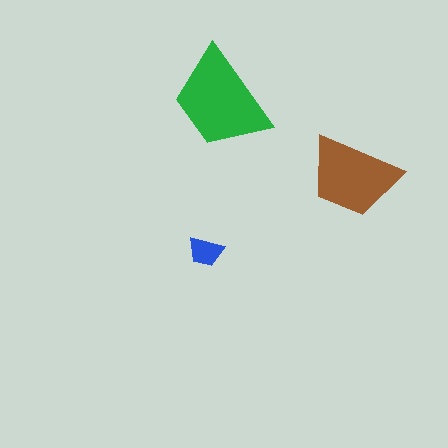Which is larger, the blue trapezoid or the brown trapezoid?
The brown one.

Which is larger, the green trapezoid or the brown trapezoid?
The green one.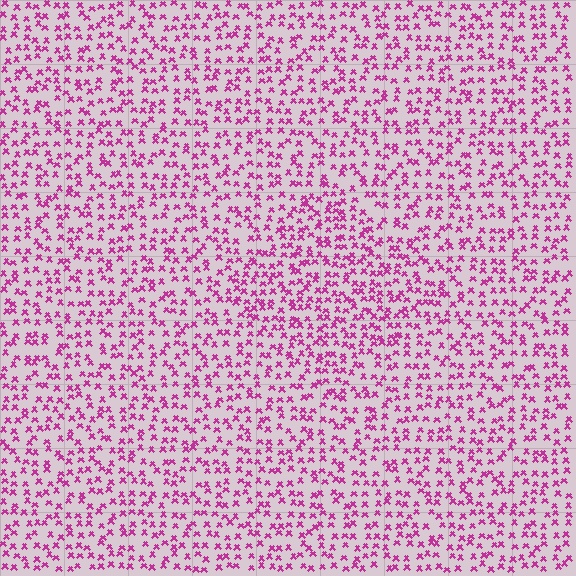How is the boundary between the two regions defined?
The boundary is defined by a change in element density (approximately 1.4x ratio). All elements are the same color, size, and shape.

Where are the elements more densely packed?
The elements are more densely packed inside the diamond boundary.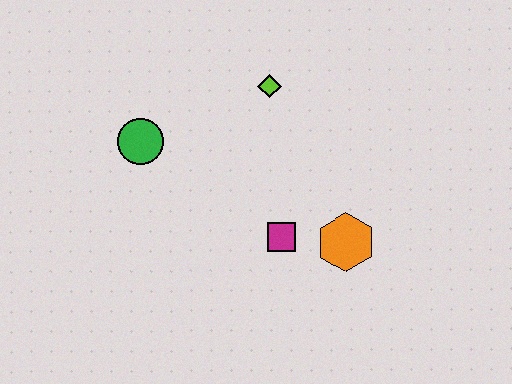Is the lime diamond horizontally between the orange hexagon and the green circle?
Yes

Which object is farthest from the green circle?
The orange hexagon is farthest from the green circle.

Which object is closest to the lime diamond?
The green circle is closest to the lime diamond.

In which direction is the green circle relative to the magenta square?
The green circle is to the left of the magenta square.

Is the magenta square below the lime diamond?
Yes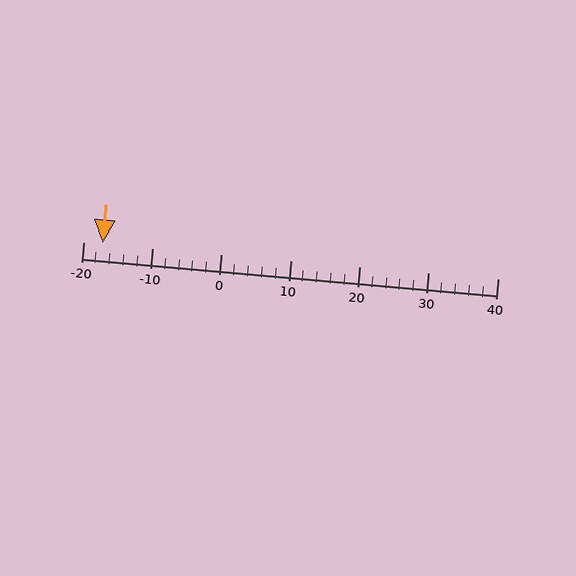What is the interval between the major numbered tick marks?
The major tick marks are spaced 10 units apart.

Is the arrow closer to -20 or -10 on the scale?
The arrow is closer to -20.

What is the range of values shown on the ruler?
The ruler shows values from -20 to 40.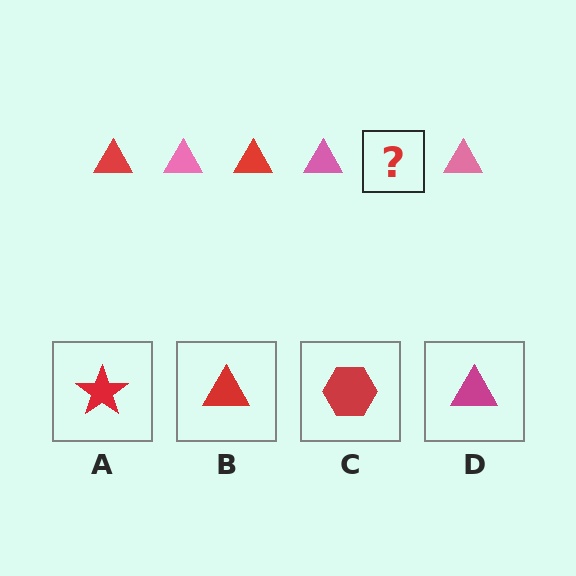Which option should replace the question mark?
Option B.